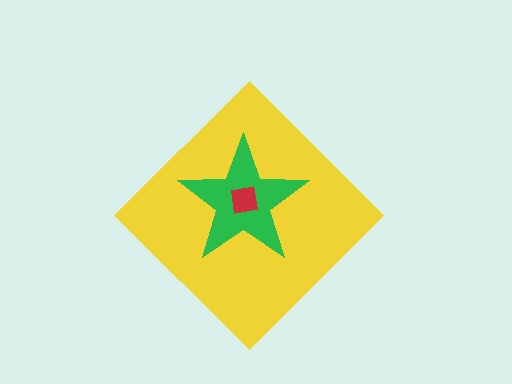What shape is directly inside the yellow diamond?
The green star.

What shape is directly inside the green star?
The red square.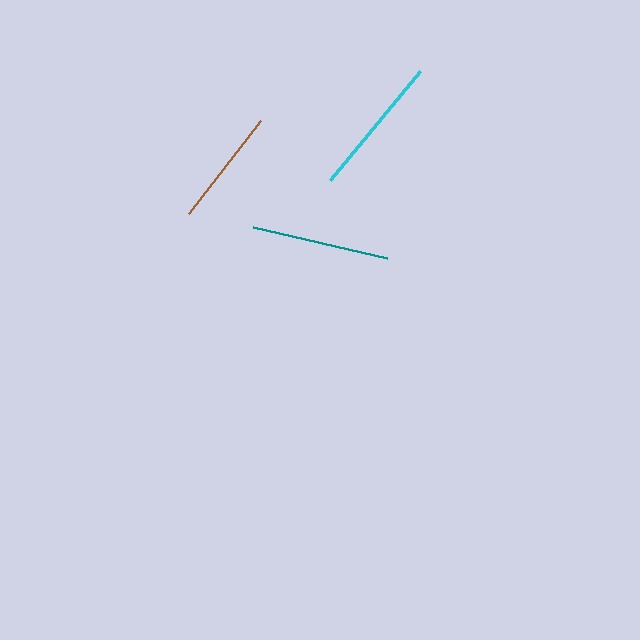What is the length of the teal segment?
The teal segment is approximately 138 pixels long.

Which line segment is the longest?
The cyan line is the longest at approximately 141 pixels.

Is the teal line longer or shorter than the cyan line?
The cyan line is longer than the teal line.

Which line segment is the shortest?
The brown line is the shortest at approximately 117 pixels.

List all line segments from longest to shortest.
From longest to shortest: cyan, teal, brown.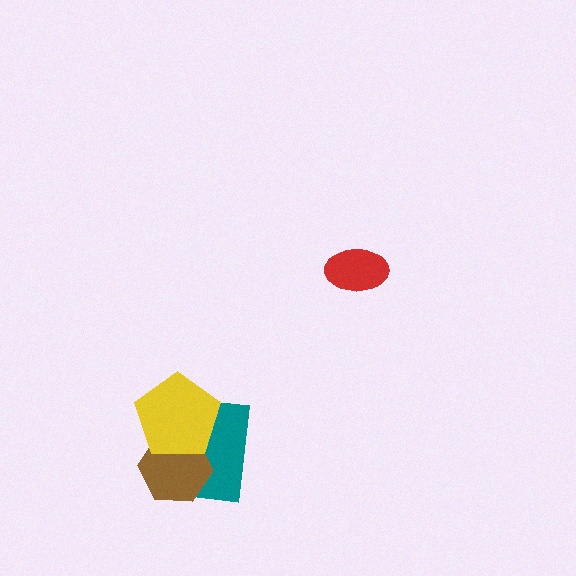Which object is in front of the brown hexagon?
The yellow pentagon is in front of the brown hexagon.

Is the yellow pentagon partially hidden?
No, no other shape covers it.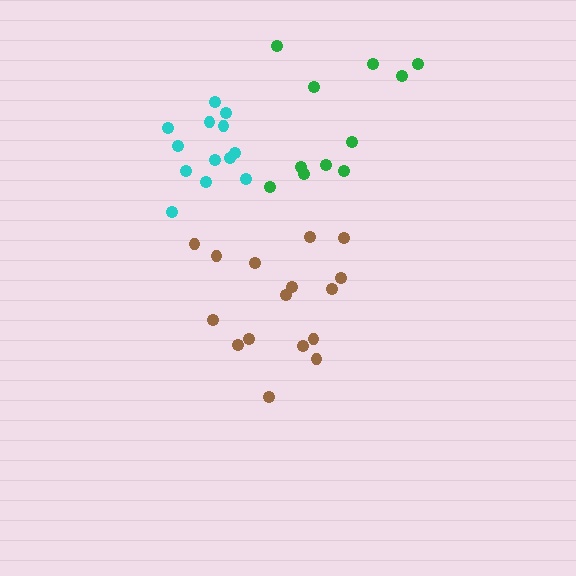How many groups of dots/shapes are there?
There are 3 groups.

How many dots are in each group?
Group 1: 16 dots, Group 2: 11 dots, Group 3: 13 dots (40 total).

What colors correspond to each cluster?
The clusters are colored: brown, green, cyan.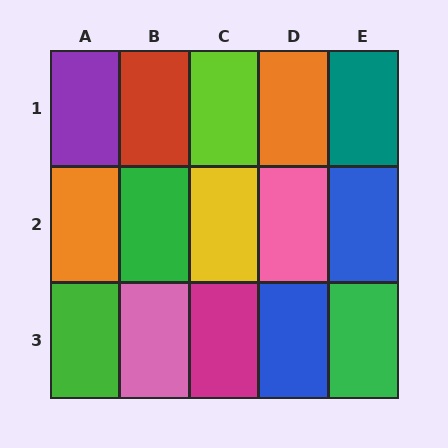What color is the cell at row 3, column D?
Blue.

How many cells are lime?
1 cell is lime.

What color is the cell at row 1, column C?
Lime.